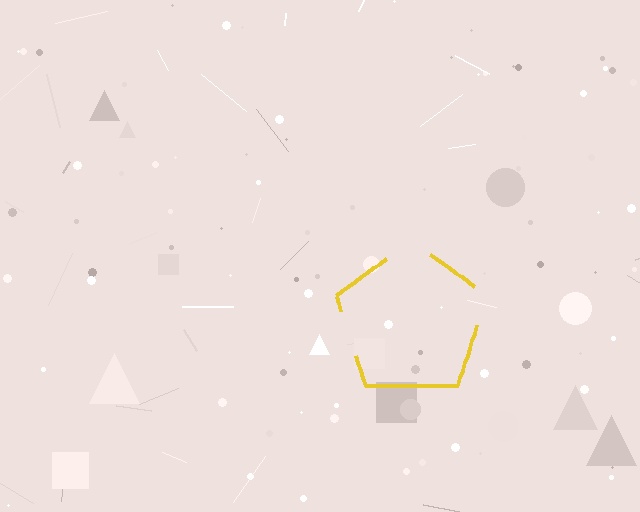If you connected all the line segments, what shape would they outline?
They would outline a pentagon.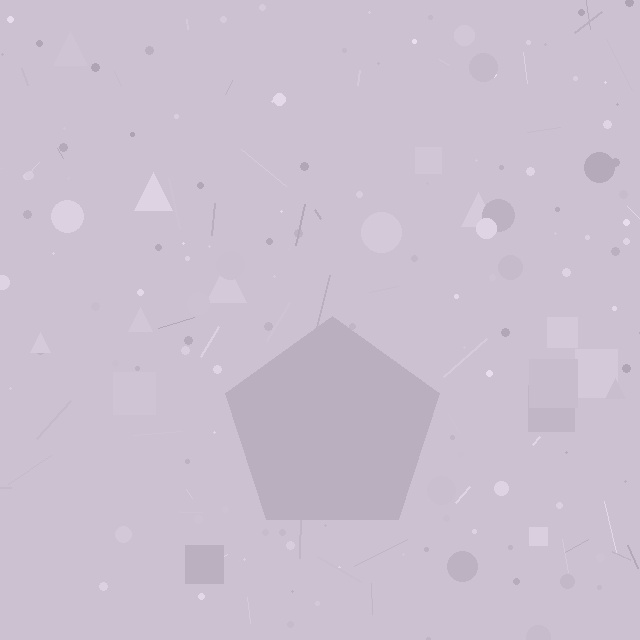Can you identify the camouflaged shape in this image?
The camouflaged shape is a pentagon.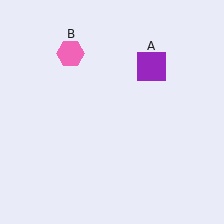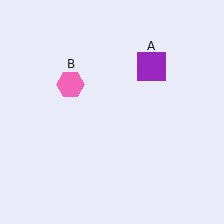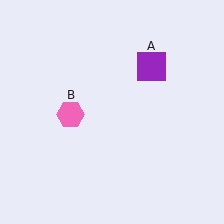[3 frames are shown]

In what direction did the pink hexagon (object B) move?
The pink hexagon (object B) moved down.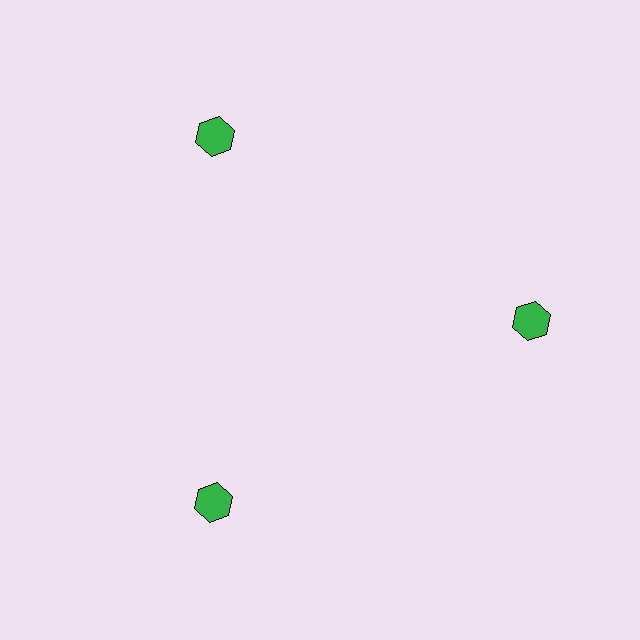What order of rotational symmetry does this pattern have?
This pattern has 3-fold rotational symmetry.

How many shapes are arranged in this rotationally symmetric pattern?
There are 3 shapes, arranged in 3 groups of 1.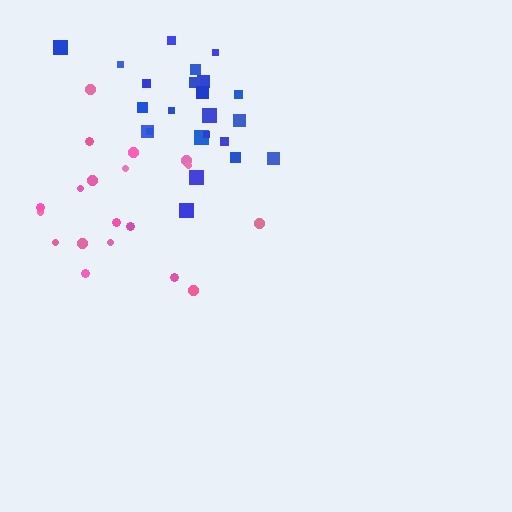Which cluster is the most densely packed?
Blue.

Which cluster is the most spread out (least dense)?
Pink.